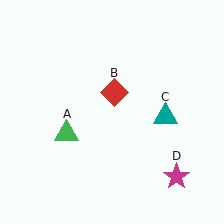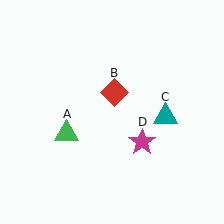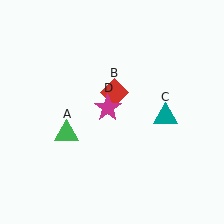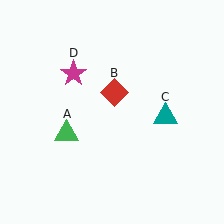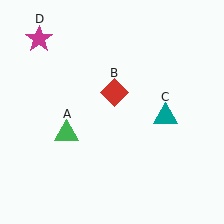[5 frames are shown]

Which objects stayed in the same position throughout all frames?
Green triangle (object A) and red diamond (object B) and teal triangle (object C) remained stationary.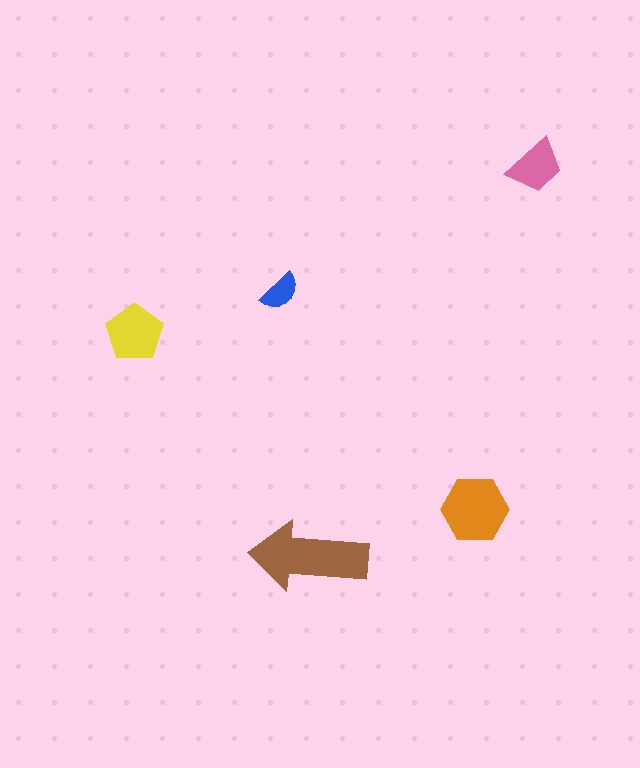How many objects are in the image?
There are 5 objects in the image.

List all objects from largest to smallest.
The brown arrow, the orange hexagon, the yellow pentagon, the pink trapezoid, the blue semicircle.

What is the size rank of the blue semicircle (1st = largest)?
5th.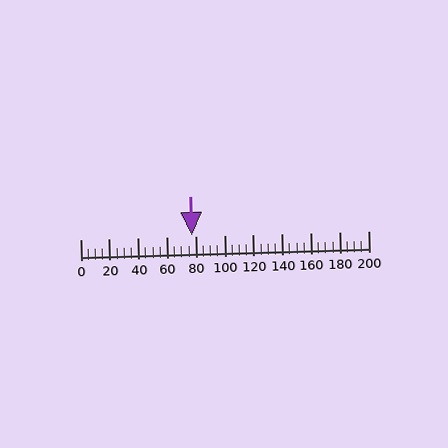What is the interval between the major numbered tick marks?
The major tick marks are spaced 20 units apart.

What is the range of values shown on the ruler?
The ruler shows values from 0 to 200.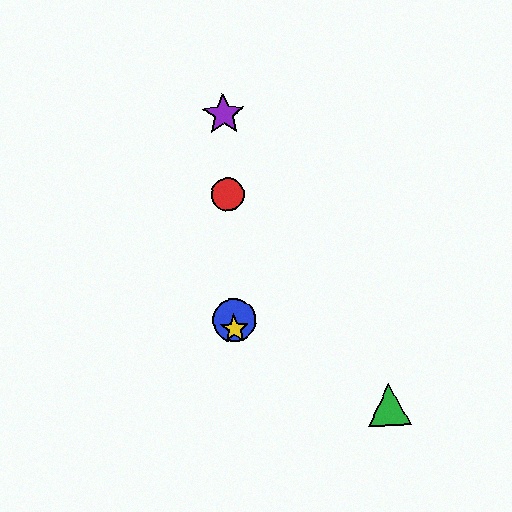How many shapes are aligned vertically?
4 shapes (the red circle, the blue circle, the yellow star, the purple star) are aligned vertically.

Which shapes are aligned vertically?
The red circle, the blue circle, the yellow star, the purple star are aligned vertically.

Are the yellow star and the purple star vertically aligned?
Yes, both are at x≈235.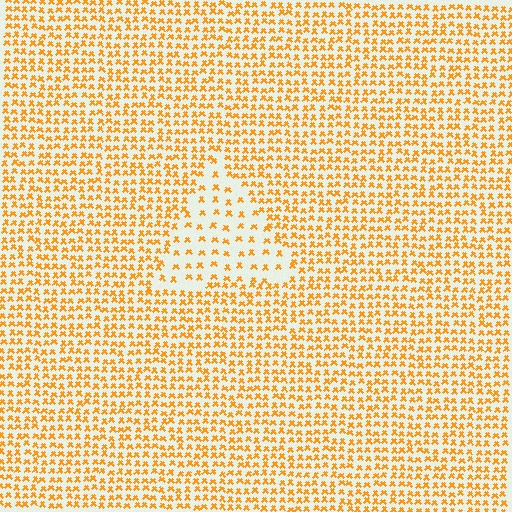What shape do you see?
I see a triangle.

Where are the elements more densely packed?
The elements are more densely packed outside the triangle boundary.